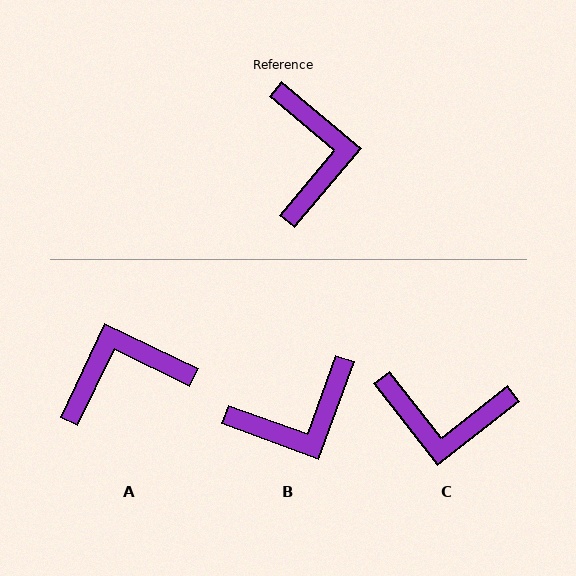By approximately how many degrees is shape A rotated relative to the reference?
Approximately 105 degrees counter-clockwise.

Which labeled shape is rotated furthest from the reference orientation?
A, about 105 degrees away.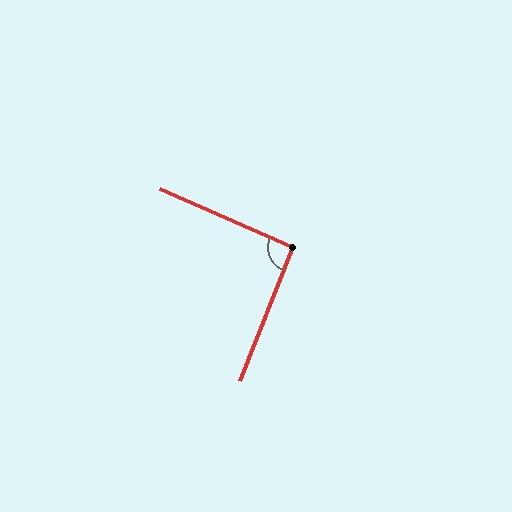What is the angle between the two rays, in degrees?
Approximately 92 degrees.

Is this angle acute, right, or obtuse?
It is approximately a right angle.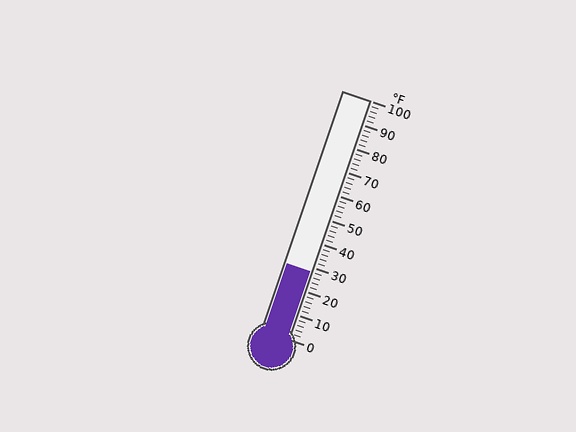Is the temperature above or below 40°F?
The temperature is below 40°F.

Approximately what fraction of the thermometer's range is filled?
The thermometer is filled to approximately 30% of its range.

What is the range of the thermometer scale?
The thermometer scale ranges from 0°F to 100°F.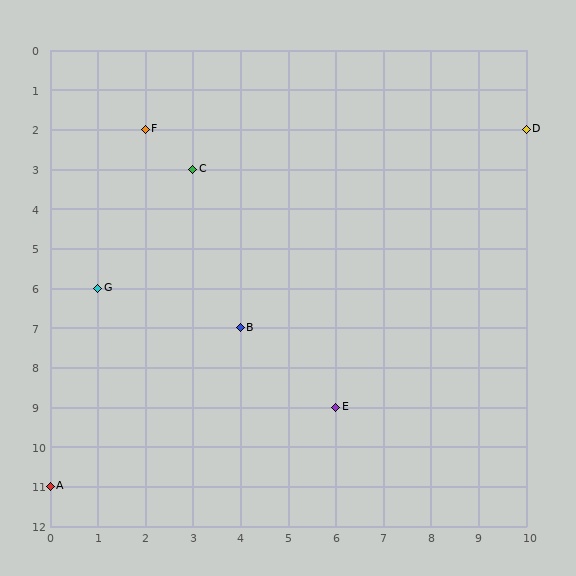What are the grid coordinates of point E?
Point E is at grid coordinates (6, 9).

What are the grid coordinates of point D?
Point D is at grid coordinates (10, 2).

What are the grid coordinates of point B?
Point B is at grid coordinates (4, 7).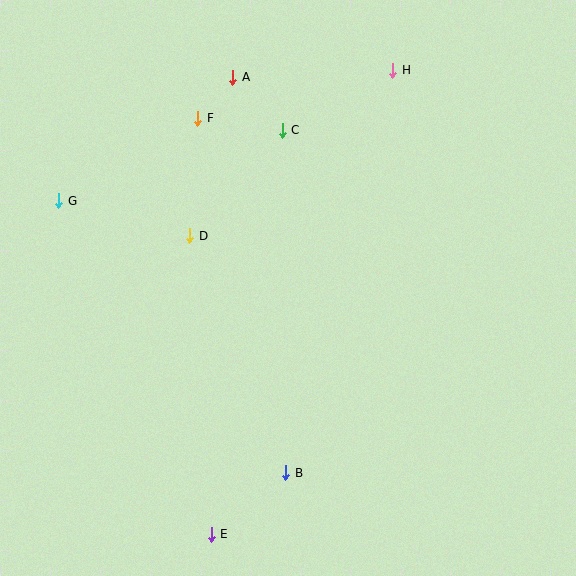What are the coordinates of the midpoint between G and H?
The midpoint between G and H is at (226, 135).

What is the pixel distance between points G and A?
The distance between G and A is 213 pixels.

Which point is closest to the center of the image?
Point D at (190, 236) is closest to the center.